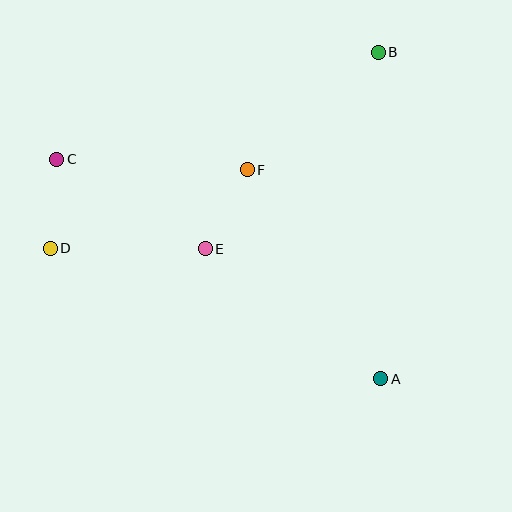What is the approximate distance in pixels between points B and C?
The distance between B and C is approximately 339 pixels.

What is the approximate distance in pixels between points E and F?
The distance between E and F is approximately 90 pixels.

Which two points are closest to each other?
Points C and D are closest to each other.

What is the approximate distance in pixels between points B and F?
The distance between B and F is approximately 176 pixels.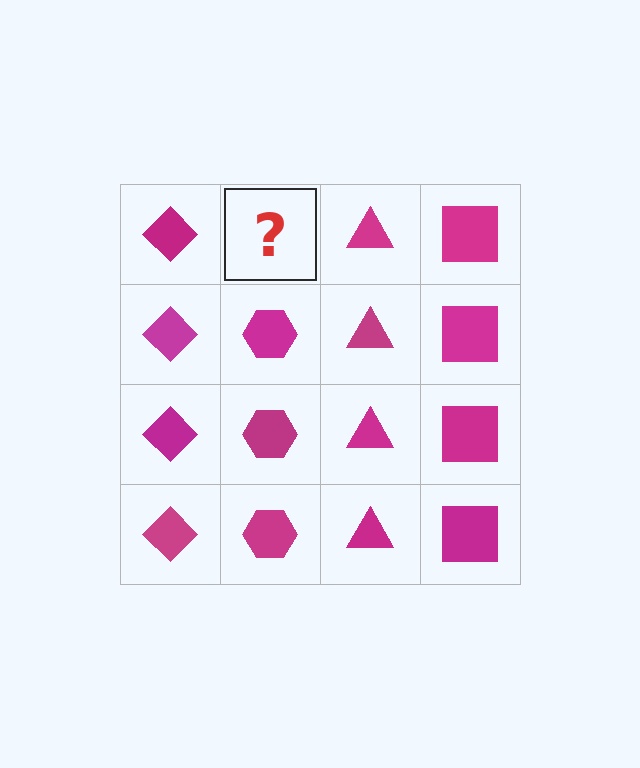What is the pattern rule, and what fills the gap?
The rule is that each column has a consistent shape. The gap should be filled with a magenta hexagon.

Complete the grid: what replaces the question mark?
The question mark should be replaced with a magenta hexagon.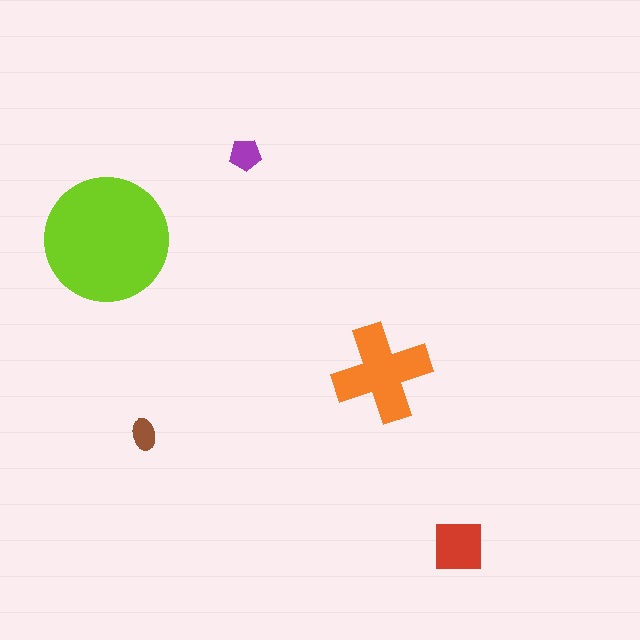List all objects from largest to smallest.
The lime circle, the orange cross, the red square, the purple pentagon, the brown ellipse.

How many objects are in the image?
There are 5 objects in the image.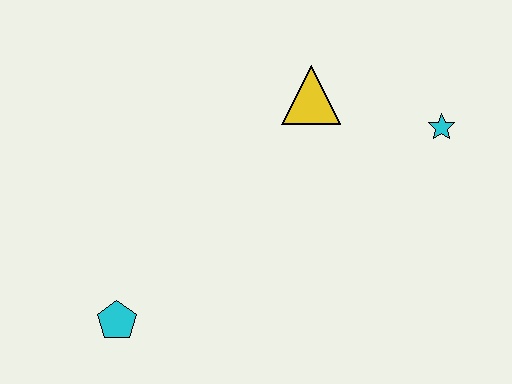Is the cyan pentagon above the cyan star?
No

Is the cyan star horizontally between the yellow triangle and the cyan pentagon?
No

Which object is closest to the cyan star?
The yellow triangle is closest to the cyan star.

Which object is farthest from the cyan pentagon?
The cyan star is farthest from the cyan pentagon.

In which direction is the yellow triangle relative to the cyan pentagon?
The yellow triangle is above the cyan pentagon.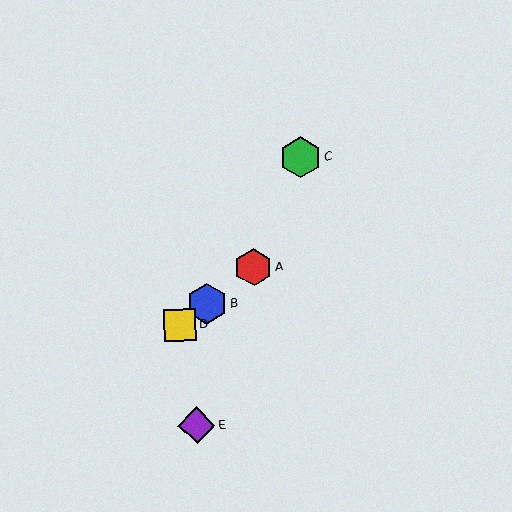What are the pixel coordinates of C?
Object C is at (301, 157).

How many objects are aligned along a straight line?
3 objects (A, B, D) are aligned along a straight line.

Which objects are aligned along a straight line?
Objects A, B, D are aligned along a straight line.